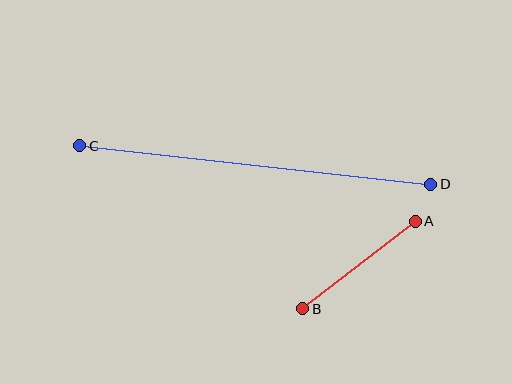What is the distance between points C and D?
The distance is approximately 353 pixels.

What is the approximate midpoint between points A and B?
The midpoint is at approximately (359, 265) pixels.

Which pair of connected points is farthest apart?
Points C and D are farthest apart.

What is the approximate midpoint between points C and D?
The midpoint is at approximately (255, 165) pixels.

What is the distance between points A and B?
The distance is approximately 142 pixels.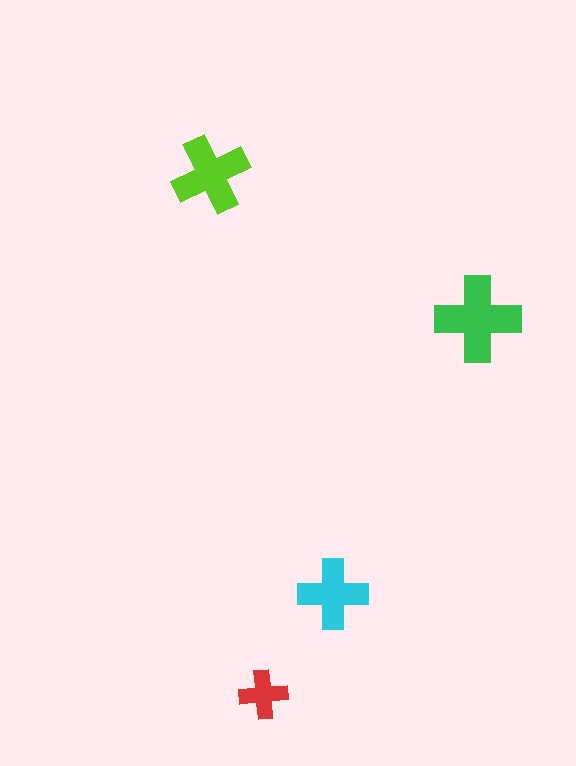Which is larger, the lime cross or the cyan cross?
The lime one.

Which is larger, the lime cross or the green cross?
The green one.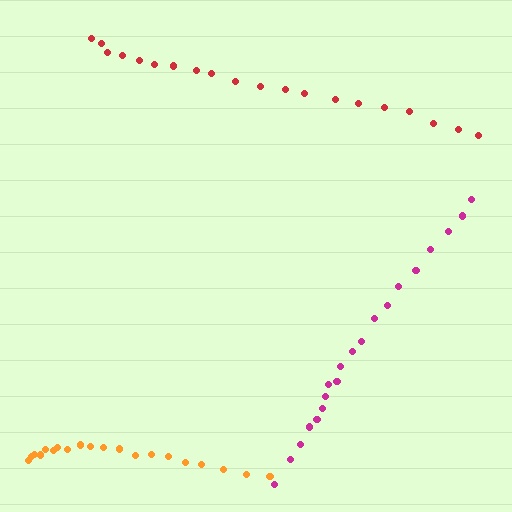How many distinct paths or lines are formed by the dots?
There are 3 distinct paths.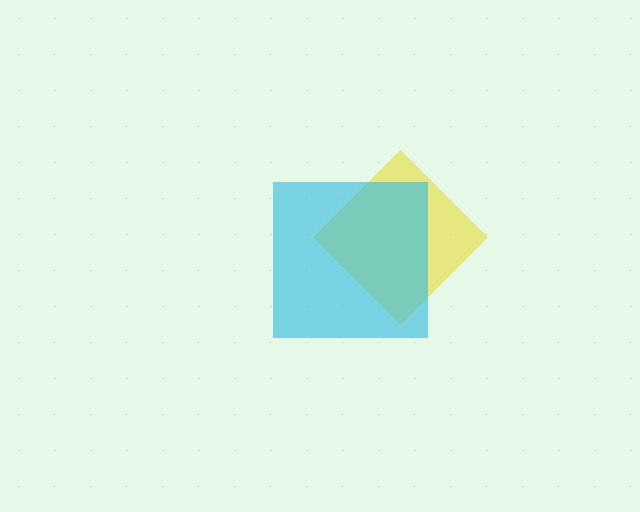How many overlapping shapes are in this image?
There are 2 overlapping shapes in the image.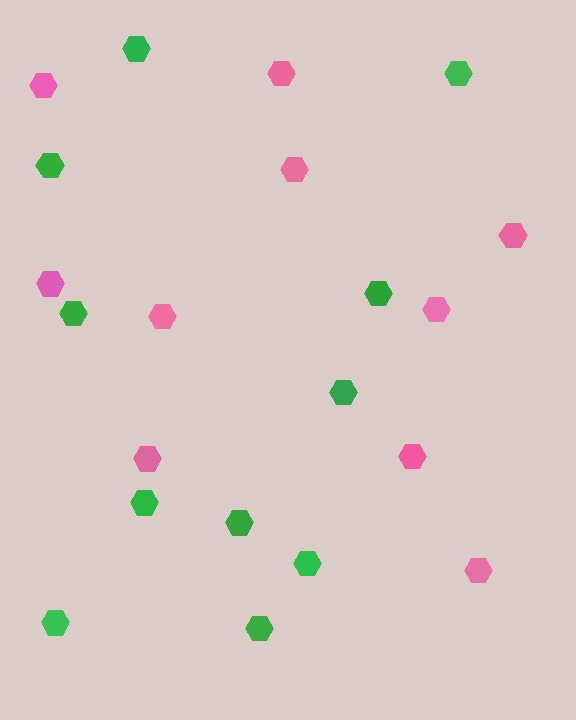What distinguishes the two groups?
There are 2 groups: one group of pink hexagons (10) and one group of green hexagons (11).